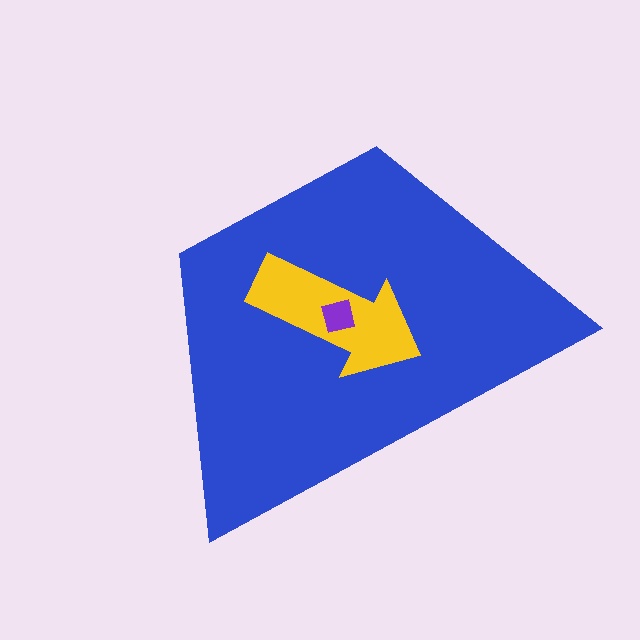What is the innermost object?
The purple square.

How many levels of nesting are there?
3.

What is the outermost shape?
The blue trapezoid.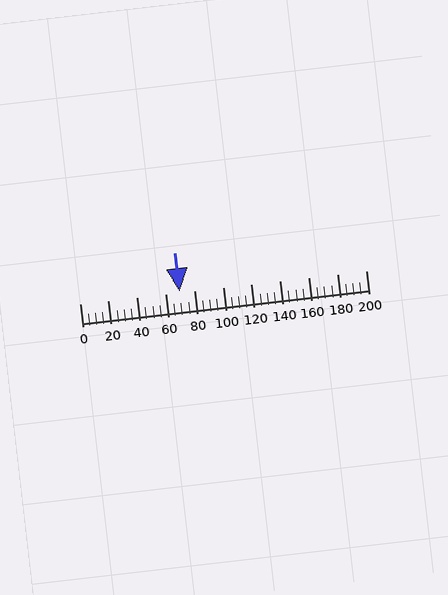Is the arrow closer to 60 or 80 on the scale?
The arrow is closer to 80.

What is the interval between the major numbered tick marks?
The major tick marks are spaced 20 units apart.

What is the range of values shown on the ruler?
The ruler shows values from 0 to 200.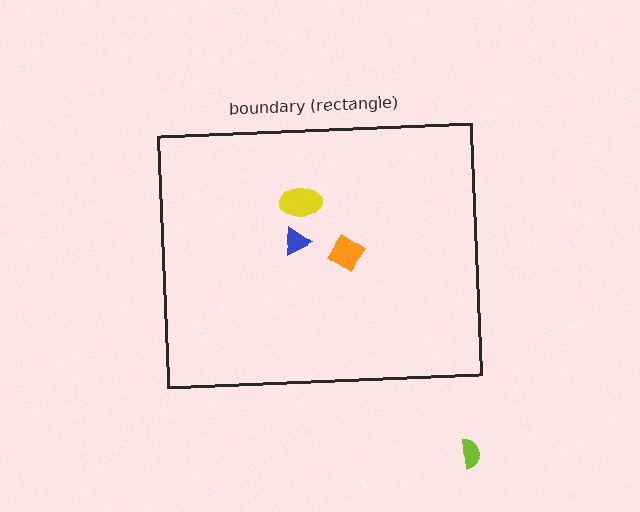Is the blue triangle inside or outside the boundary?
Inside.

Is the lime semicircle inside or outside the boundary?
Outside.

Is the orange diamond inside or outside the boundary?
Inside.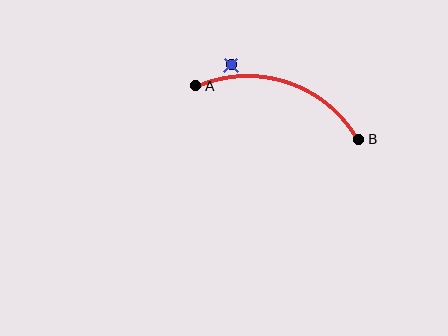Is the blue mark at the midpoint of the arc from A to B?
No — the blue mark does not lie on the arc at all. It sits slightly outside the curve.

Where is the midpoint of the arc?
The arc midpoint is the point on the curve farthest from the straight line joining A and B. It sits above that line.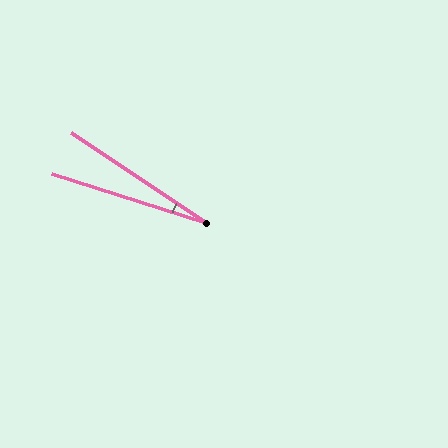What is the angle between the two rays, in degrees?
Approximately 16 degrees.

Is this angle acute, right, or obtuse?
It is acute.